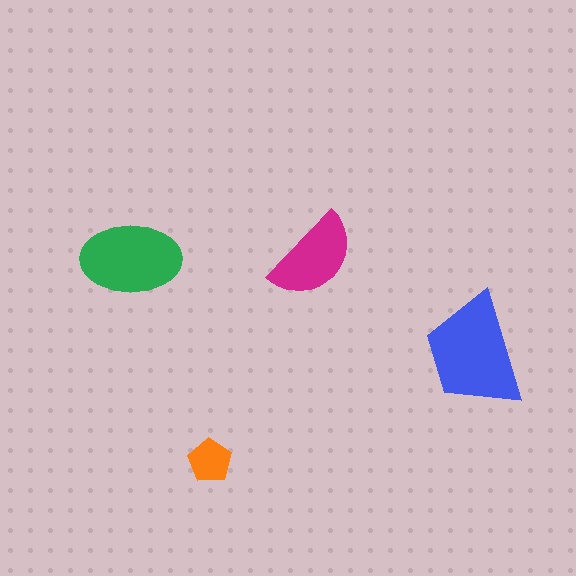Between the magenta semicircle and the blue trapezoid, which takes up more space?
The blue trapezoid.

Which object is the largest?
The blue trapezoid.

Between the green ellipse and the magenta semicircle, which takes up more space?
The green ellipse.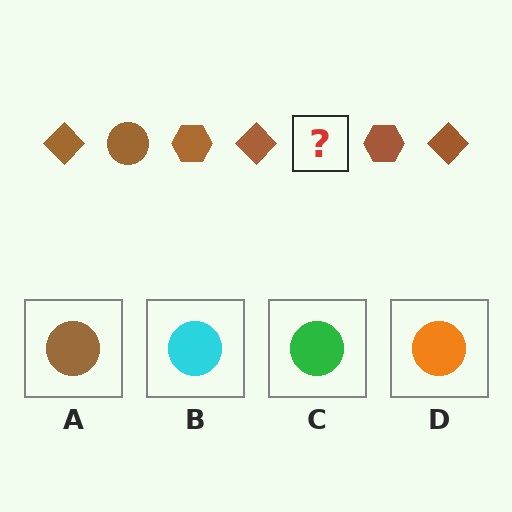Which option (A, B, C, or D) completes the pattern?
A.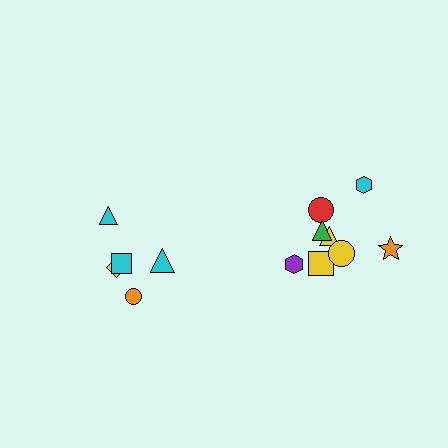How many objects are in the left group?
There are 5 objects.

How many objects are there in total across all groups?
There are 13 objects.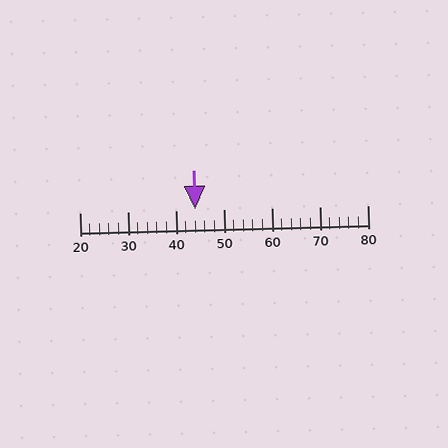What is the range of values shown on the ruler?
The ruler shows values from 20 to 80.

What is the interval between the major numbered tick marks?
The major tick marks are spaced 10 units apart.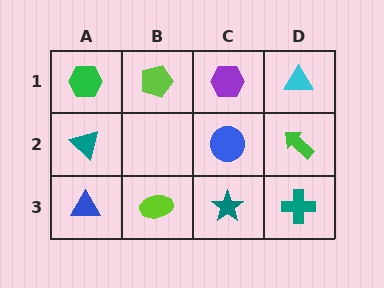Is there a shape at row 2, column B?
No, that cell is empty.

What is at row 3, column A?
A blue triangle.